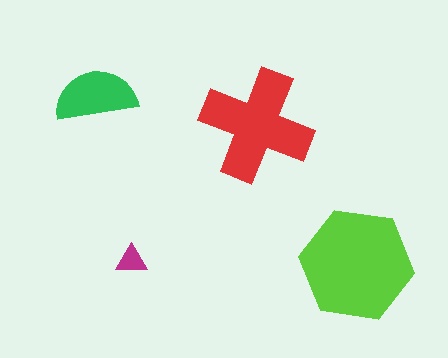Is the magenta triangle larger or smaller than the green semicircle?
Smaller.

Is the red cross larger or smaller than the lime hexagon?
Smaller.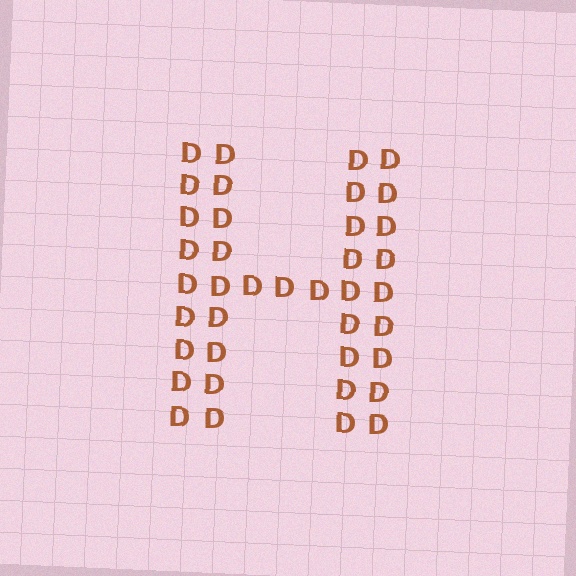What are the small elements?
The small elements are letter D's.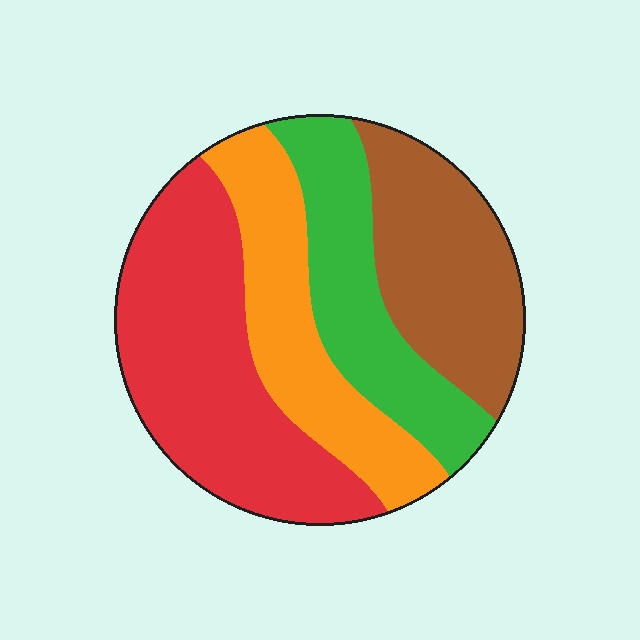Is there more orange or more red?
Red.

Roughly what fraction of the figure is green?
Green covers roughly 20% of the figure.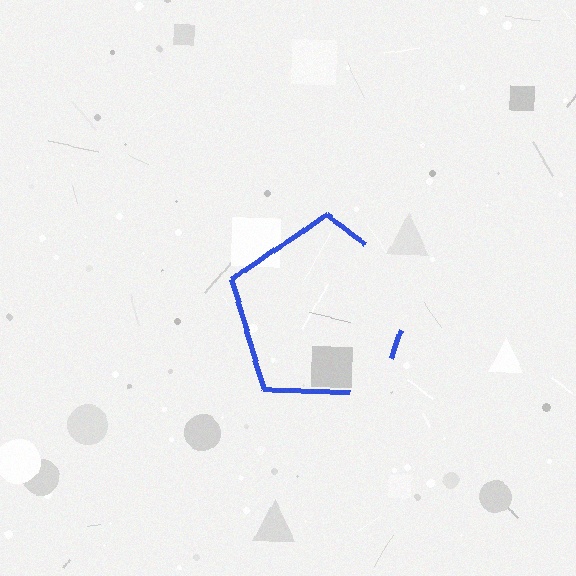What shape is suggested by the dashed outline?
The dashed outline suggests a pentagon.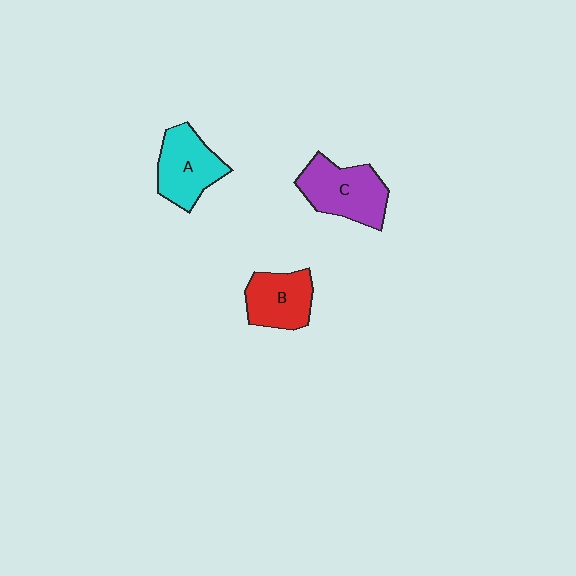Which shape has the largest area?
Shape C (purple).